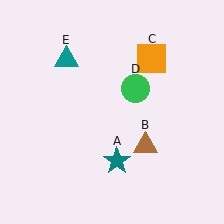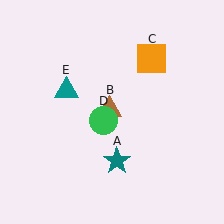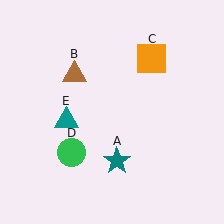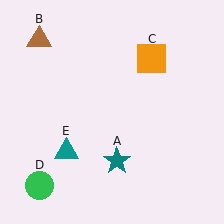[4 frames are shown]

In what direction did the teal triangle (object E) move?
The teal triangle (object E) moved down.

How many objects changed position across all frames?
3 objects changed position: brown triangle (object B), green circle (object D), teal triangle (object E).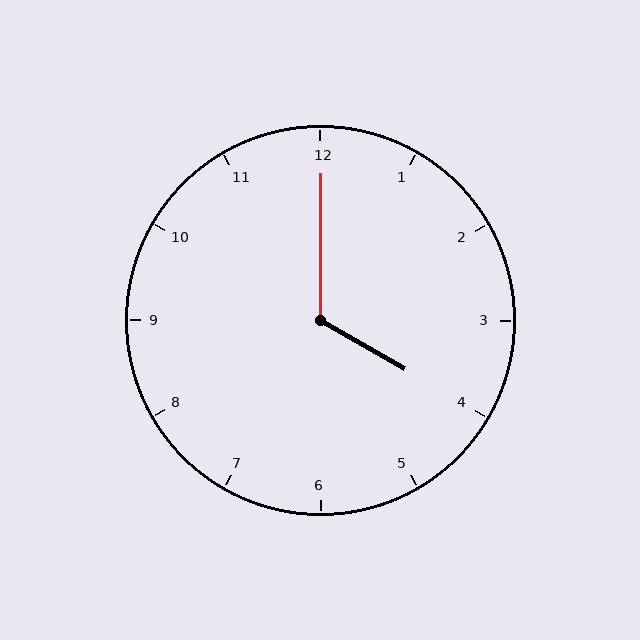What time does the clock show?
4:00.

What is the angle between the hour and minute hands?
Approximately 120 degrees.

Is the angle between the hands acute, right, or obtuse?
It is obtuse.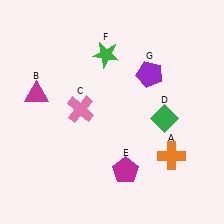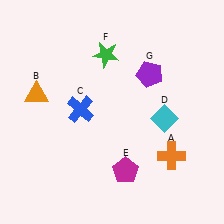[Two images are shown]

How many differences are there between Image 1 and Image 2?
There are 3 differences between the two images.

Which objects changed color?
B changed from magenta to orange. C changed from pink to blue. D changed from green to cyan.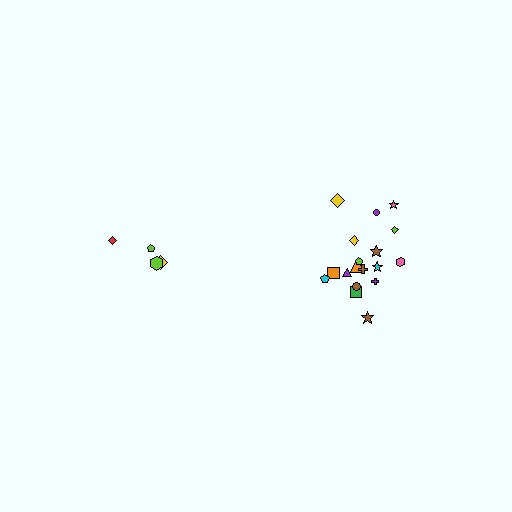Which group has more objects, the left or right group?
The right group.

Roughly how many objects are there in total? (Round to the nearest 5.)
Roughly 20 objects in total.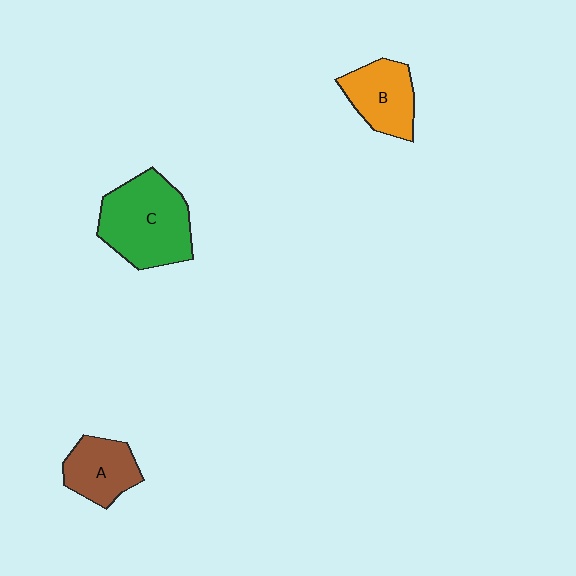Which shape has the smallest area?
Shape A (brown).